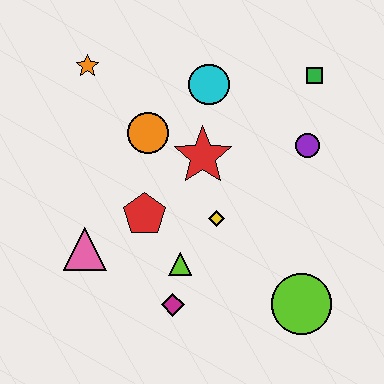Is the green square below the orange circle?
No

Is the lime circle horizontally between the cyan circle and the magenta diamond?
No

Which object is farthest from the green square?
The pink triangle is farthest from the green square.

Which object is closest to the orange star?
The orange circle is closest to the orange star.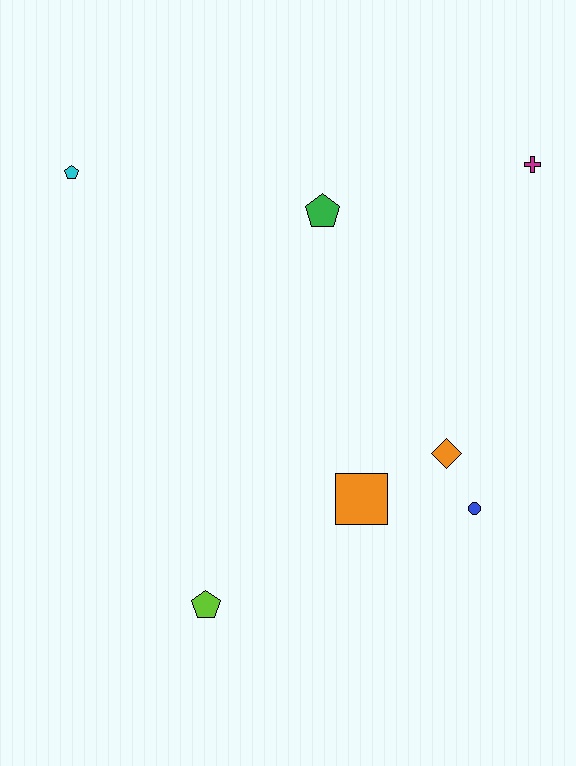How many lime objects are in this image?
There is 1 lime object.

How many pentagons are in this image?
There are 3 pentagons.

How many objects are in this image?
There are 7 objects.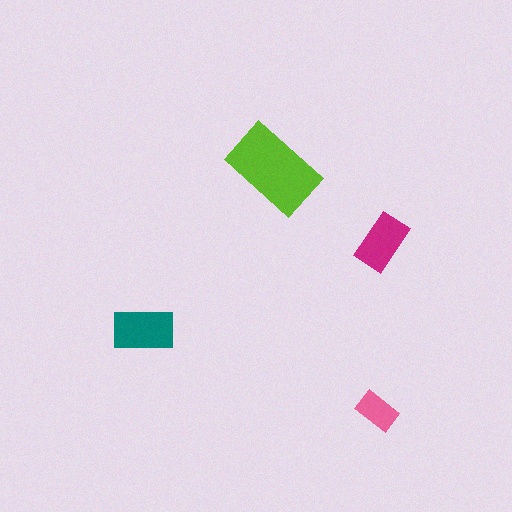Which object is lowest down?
The pink rectangle is bottommost.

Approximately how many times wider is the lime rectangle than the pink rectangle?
About 2 times wider.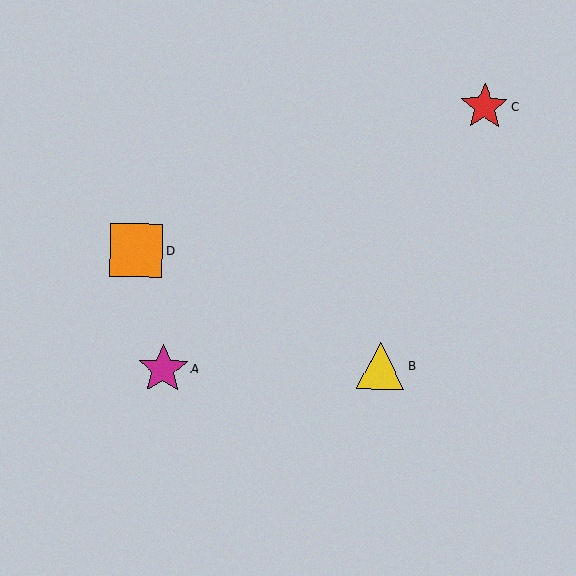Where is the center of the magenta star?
The center of the magenta star is at (163, 369).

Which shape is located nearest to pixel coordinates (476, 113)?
The red star (labeled C) at (485, 107) is nearest to that location.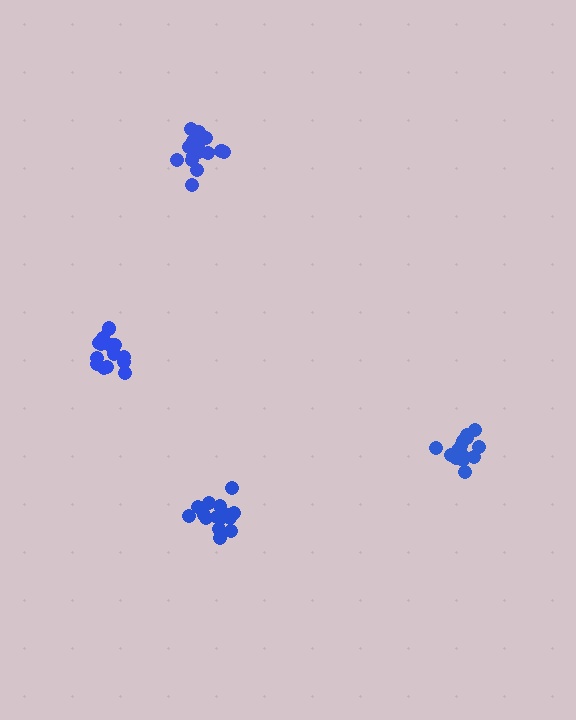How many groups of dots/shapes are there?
There are 4 groups.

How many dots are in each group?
Group 1: 18 dots, Group 2: 17 dots, Group 3: 15 dots, Group 4: 14 dots (64 total).